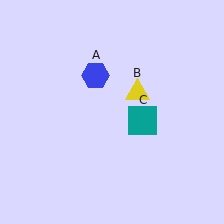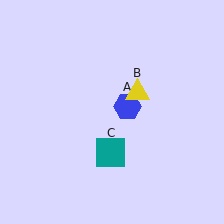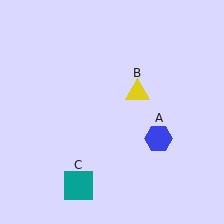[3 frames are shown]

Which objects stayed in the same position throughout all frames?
Yellow triangle (object B) remained stationary.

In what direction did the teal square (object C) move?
The teal square (object C) moved down and to the left.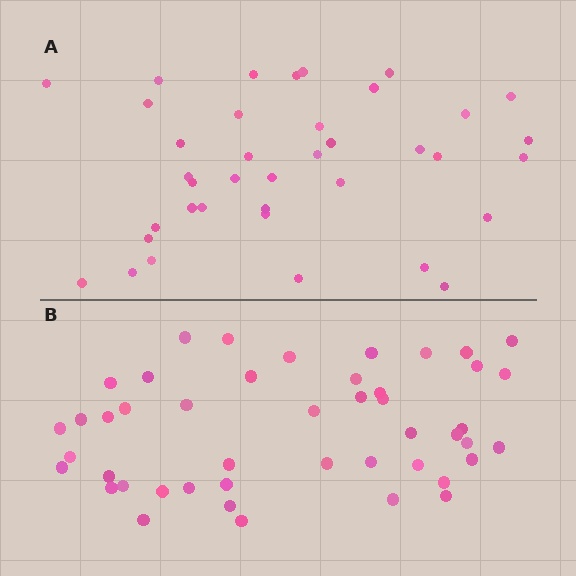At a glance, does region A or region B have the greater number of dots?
Region B (the bottom region) has more dots.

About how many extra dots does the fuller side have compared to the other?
Region B has roughly 8 or so more dots than region A.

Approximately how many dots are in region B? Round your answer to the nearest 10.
About 50 dots. (The exact count is 46, which rounds to 50.)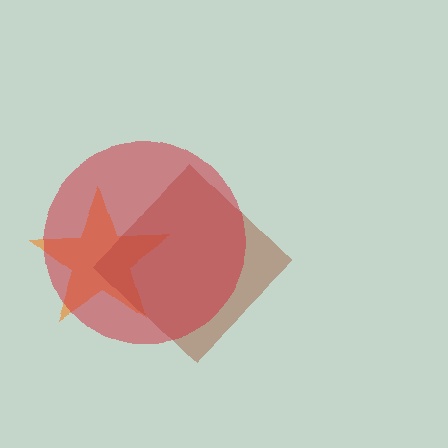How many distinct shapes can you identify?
There are 3 distinct shapes: an orange star, a brown diamond, a red circle.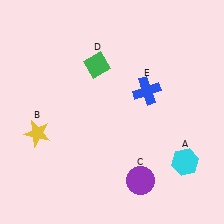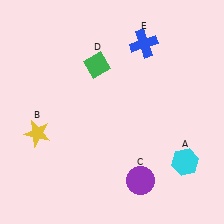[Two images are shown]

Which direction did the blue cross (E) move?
The blue cross (E) moved up.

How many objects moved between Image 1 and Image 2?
1 object moved between the two images.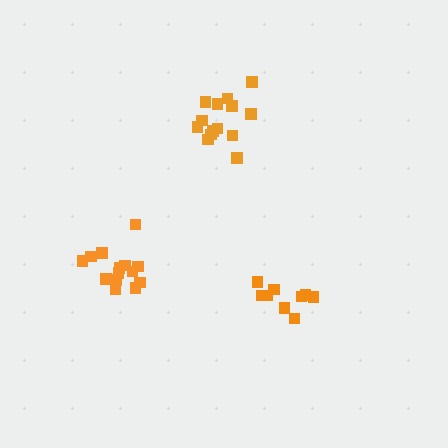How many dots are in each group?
Group 1: 14 dots, Group 2: 14 dots, Group 3: 9 dots (37 total).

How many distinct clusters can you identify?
There are 3 distinct clusters.